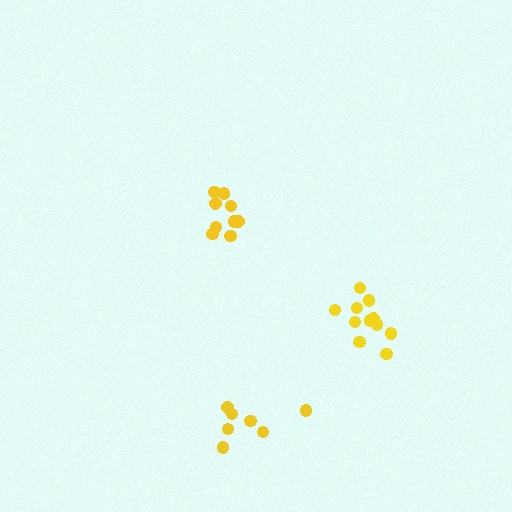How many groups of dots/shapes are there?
There are 3 groups.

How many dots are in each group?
Group 1: 11 dots, Group 2: 9 dots, Group 3: 7 dots (27 total).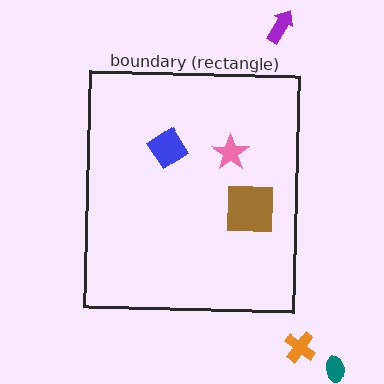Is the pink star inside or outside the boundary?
Inside.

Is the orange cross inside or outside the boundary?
Outside.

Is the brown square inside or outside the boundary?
Inside.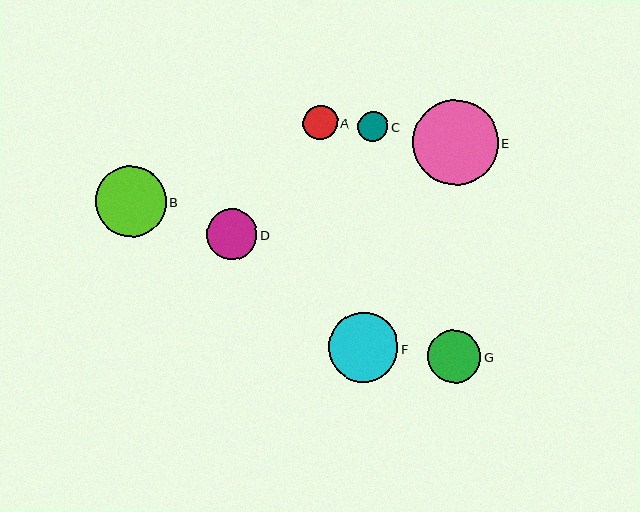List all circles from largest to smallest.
From largest to smallest: E, B, F, G, D, A, C.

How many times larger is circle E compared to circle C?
Circle E is approximately 2.8 times the size of circle C.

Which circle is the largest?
Circle E is the largest with a size of approximately 85 pixels.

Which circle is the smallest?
Circle C is the smallest with a size of approximately 30 pixels.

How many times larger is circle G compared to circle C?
Circle G is approximately 1.7 times the size of circle C.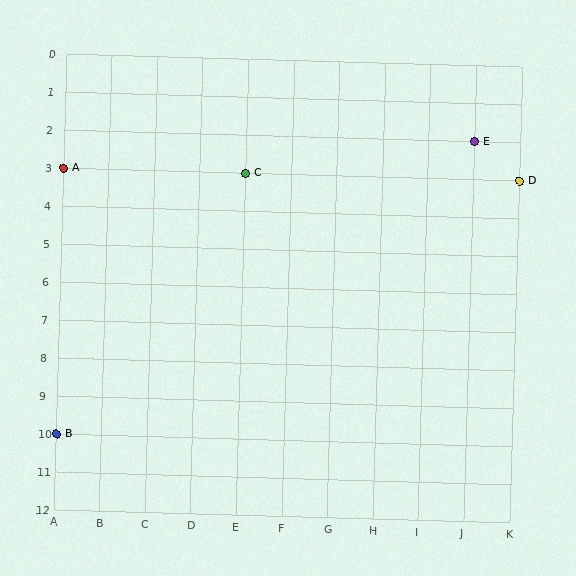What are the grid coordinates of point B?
Point B is at grid coordinates (A, 10).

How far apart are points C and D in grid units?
Points C and D are 6 columns apart.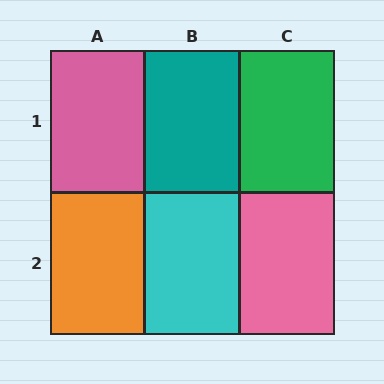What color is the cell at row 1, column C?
Green.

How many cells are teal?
1 cell is teal.